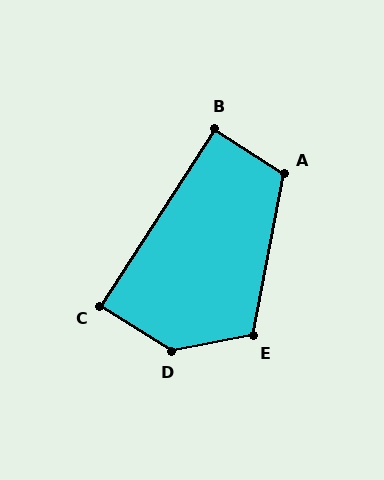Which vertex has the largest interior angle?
D, at approximately 136 degrees.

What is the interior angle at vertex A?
Approximately 112 degrees (obtuse).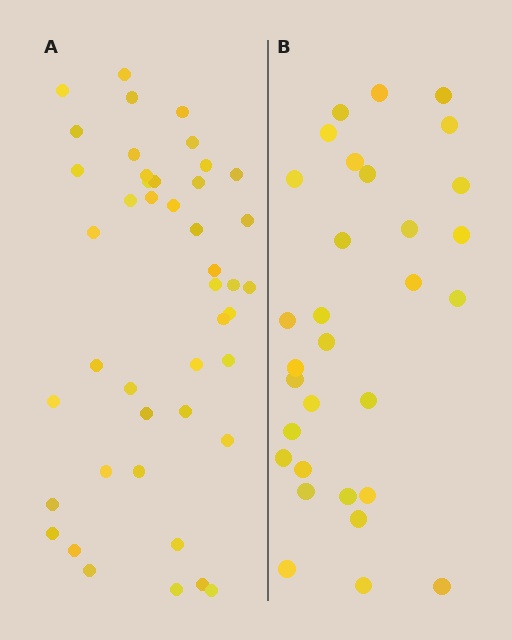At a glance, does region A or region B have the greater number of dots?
Region A (the left region) has more dots.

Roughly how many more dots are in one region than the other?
Region A has approximately 15 more dots than region B.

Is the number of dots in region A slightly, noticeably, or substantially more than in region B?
Region A has noticeably more, but not dramatically so. The ratio is roughly 1.4 to 1.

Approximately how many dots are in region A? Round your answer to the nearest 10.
About 40 dots. (The exact count is 44, which rounds to 40.)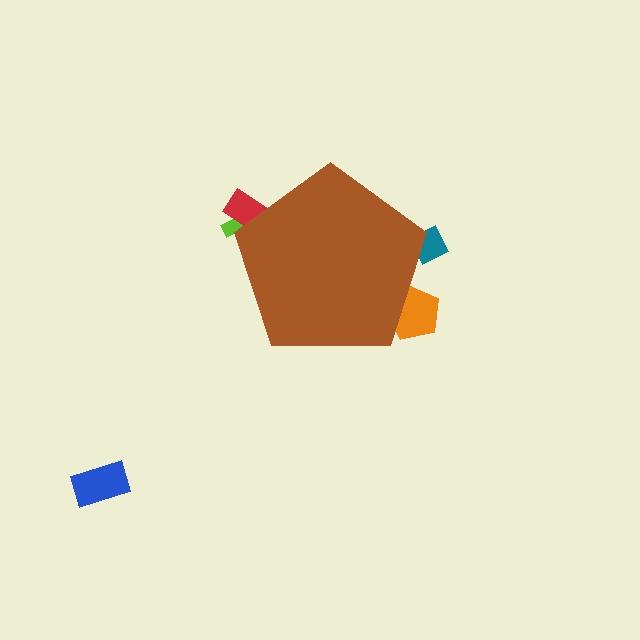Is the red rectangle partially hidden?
Yes, the red rectangle is partially hidden behind the brown pentagon.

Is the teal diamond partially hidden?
Yes, the teal diamond is partially hidden behind the brown pentagon.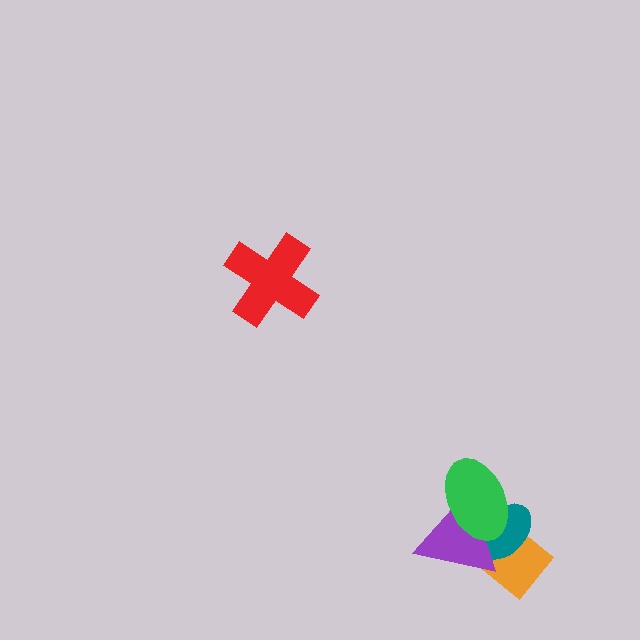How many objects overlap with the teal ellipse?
3 objects overlap with the teal ellipse.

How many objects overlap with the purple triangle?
3 objects overlap with the purple triangle.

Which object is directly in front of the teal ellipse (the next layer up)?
The purple triangle is directly in front of the teal ellipse.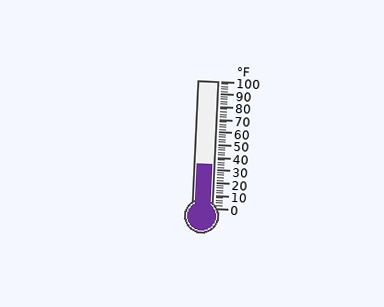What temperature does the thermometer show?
The thermometer shows approximately 34°F.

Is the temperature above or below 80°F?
The temperature is below 80°F.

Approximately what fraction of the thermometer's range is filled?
The thermometer is filled to approximately 35% of its range.